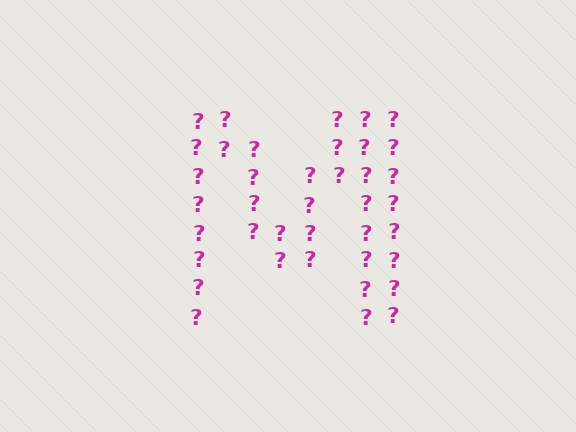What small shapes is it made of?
It is made of small question marks.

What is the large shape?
The large shape is the letter M.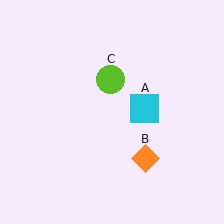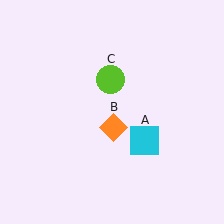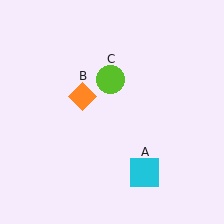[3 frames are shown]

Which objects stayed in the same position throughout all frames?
Lime circle (object C) remained stationary.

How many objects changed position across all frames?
2 objects changed position: cyan square (object A), orange diamond (object B).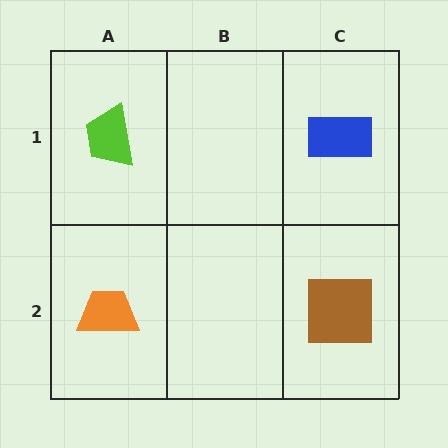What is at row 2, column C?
A brown square.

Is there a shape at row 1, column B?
No, that cell is empty.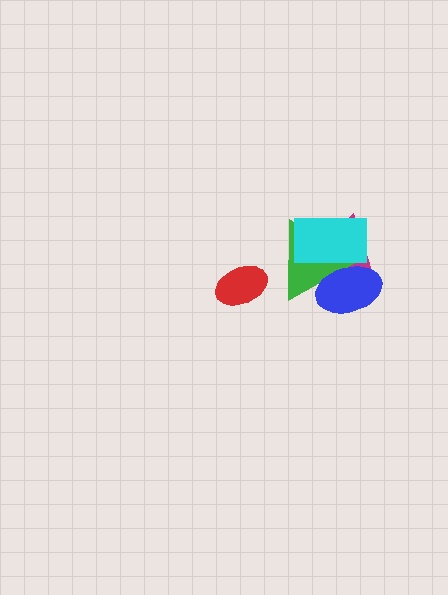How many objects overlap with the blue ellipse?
3 objects overlap with the blue ellipse.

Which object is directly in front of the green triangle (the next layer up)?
The blue ellipse is directly in front of the green triangle.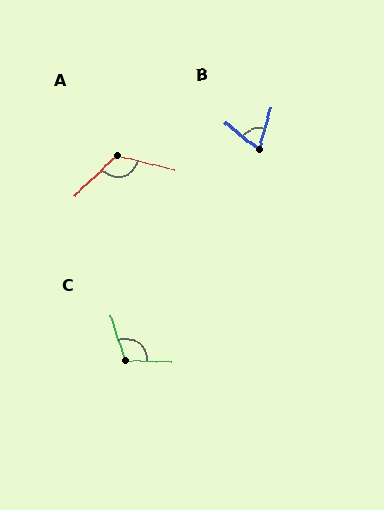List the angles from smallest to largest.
B (67°), C (109°), A (123°).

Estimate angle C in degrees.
Approximately 109 degrees.